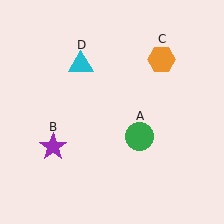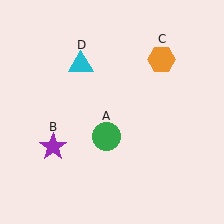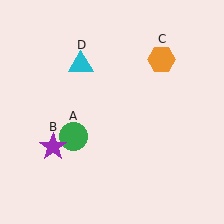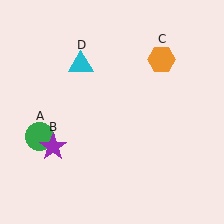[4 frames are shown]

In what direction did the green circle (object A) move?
The green circle (object A) moved left.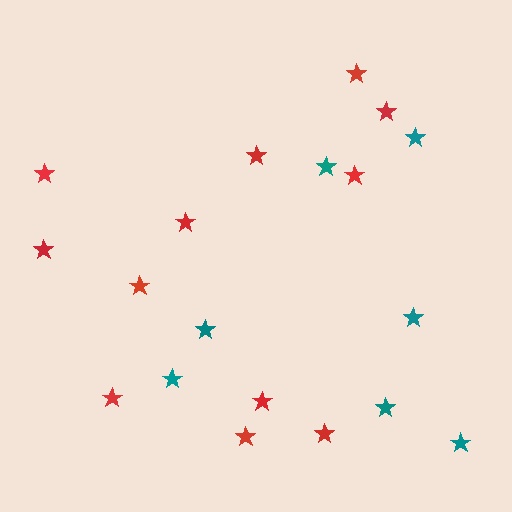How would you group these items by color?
There are 2 groups: one group of red stars (12) and one group of teal stars (7).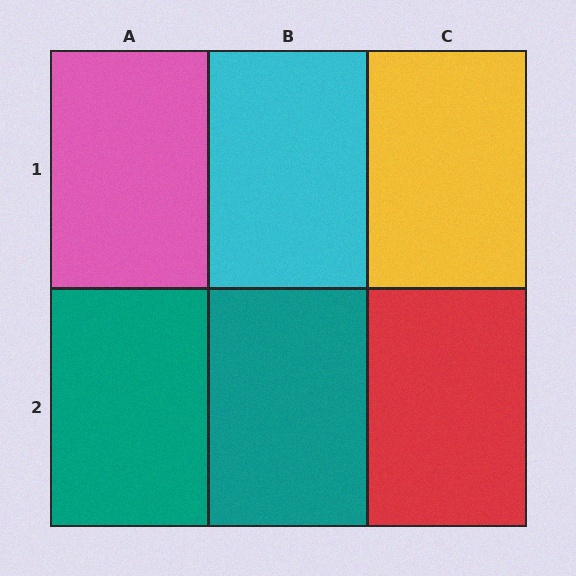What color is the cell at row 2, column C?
Red.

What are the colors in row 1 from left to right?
Pink, cyan, yellow.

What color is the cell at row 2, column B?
Teal.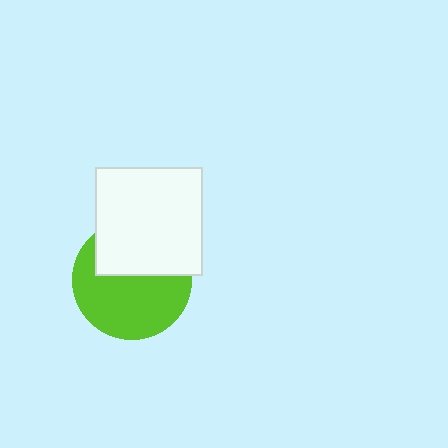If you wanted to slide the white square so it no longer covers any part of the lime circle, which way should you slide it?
Slide it up — that is the most direct way to separate the two shapes.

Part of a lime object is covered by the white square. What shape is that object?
It is a circle.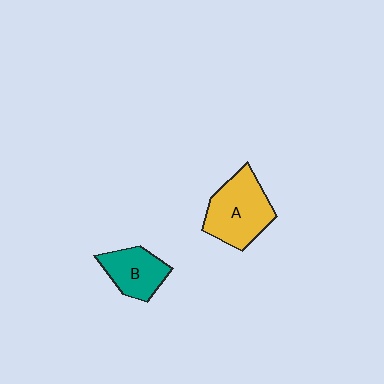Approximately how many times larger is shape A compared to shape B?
Approximately 1.5 times.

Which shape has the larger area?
Shape A (yellow).